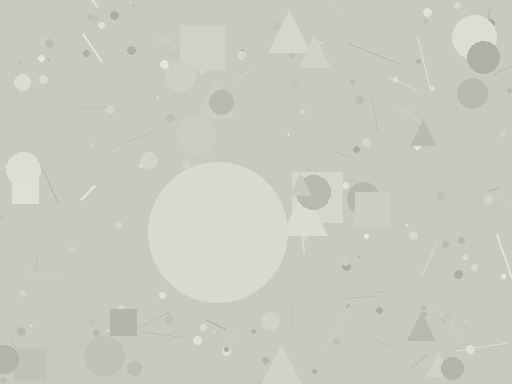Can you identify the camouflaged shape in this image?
The camouflaged shape is a circle.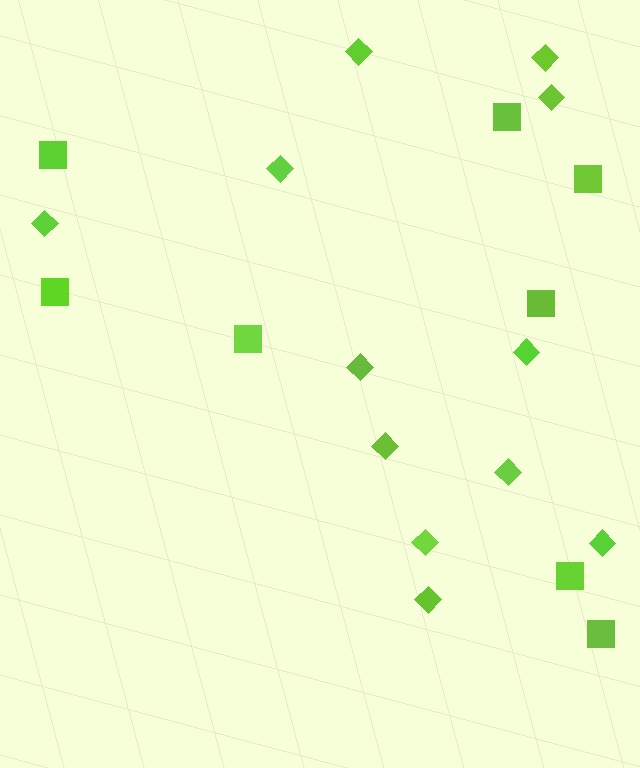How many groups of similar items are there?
There are 2 groups: one group of squares (8) and one group of diamonds (12).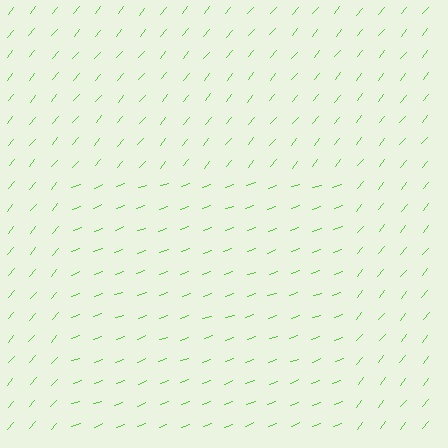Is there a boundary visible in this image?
Yes, there is a texture boundary formed by a change in line orientation.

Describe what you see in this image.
The image is filled with small lime line segments. A rectangle region in the image has lines oriented differently from the surrounding lines, creating a visible texture boundary.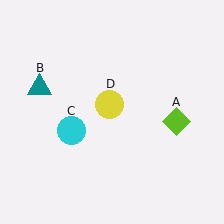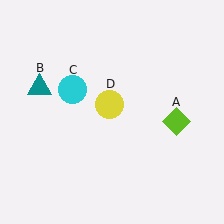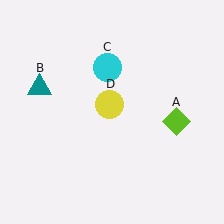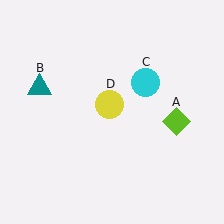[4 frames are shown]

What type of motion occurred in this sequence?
The cyan circle (object C) rotated clockwise around the center of the scene.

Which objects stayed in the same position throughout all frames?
Lime diamond (object A) and teal triangle (object B) and yellow circle (object D) remained stationary.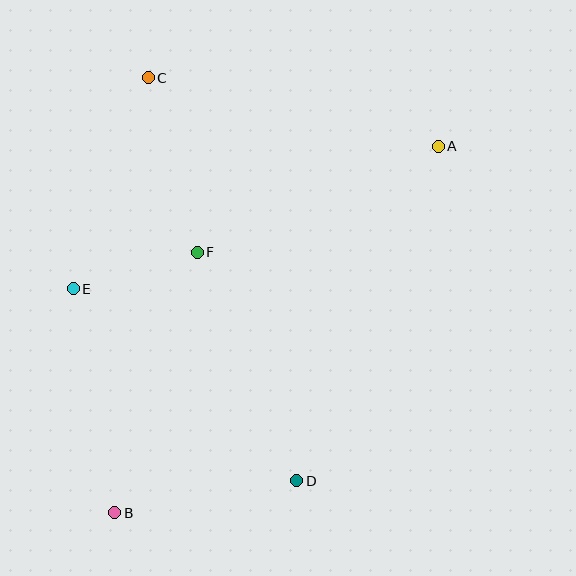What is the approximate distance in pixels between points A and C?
The distance between A and C is approximately 298 pixels.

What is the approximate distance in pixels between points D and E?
The distance between D and E is approximately 295 pixels.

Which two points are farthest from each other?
Points A and B are farthest from each other.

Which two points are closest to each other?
Points E and F are closest to each other.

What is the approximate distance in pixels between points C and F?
The distance between C and F is approximately 181 pixels.